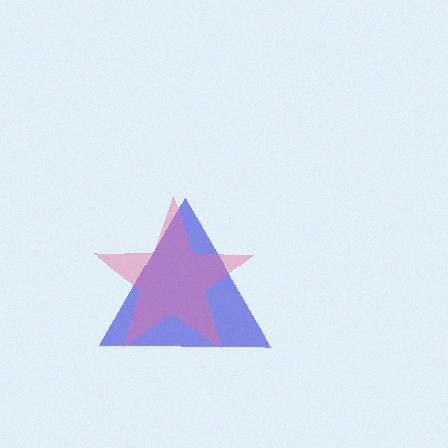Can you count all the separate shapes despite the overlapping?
Yes, there are 2 separate shapes.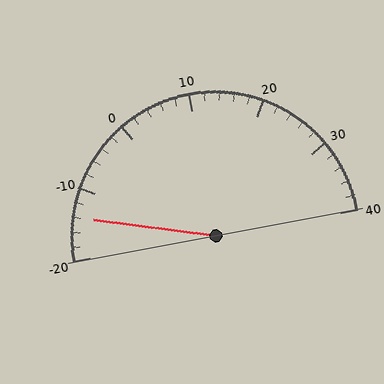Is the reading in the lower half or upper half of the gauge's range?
The reading is in the lower half of the range (-20 to 40).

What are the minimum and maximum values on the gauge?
The gauge ranges from -20 to 40.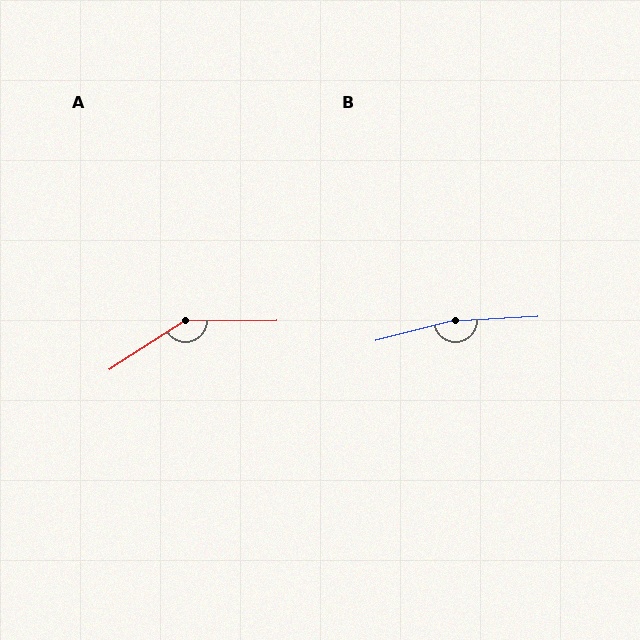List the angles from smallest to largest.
A (148°), B (169°).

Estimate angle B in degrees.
Approximately 169 degrees.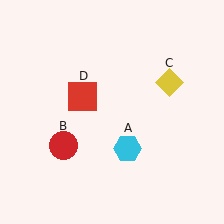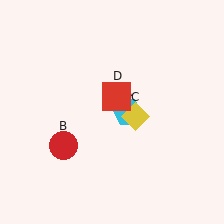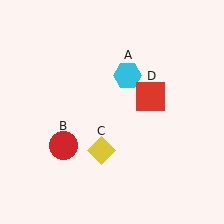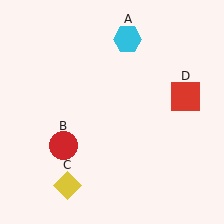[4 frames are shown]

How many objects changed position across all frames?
3 objects changed position: cyan hexagon (object A), yellow diamond (object C), red square (object D).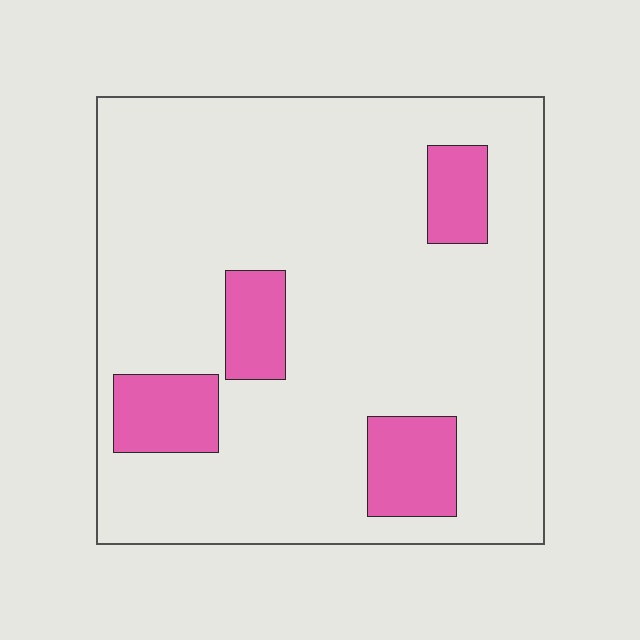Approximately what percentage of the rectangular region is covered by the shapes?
Approximately 15%.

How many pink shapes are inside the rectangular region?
4.